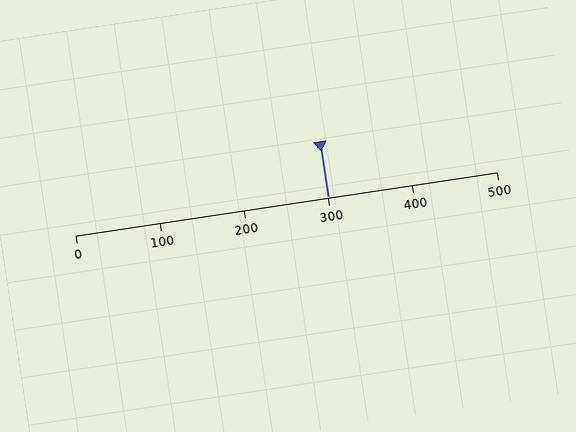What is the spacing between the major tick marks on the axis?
The major ticks are spaced 100 apart.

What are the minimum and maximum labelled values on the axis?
The axis runs from 0 to 500.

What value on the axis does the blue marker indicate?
The marker indicates approximately 300.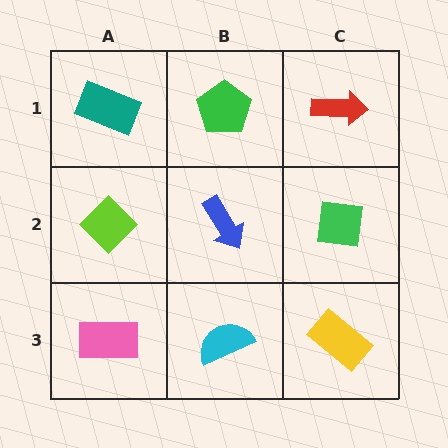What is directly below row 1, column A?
A lime diamond.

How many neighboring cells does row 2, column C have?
3.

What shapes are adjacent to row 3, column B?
A blue arrow (row 2, column B), a pink rectangle (row 3, column A), a yellow rectangle (row 3, column C).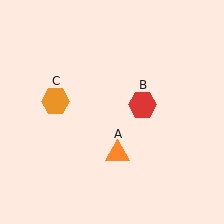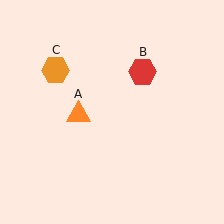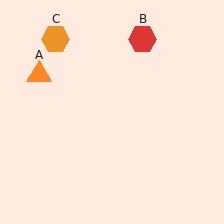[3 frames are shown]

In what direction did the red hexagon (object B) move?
The red hexagon (object B) moved up.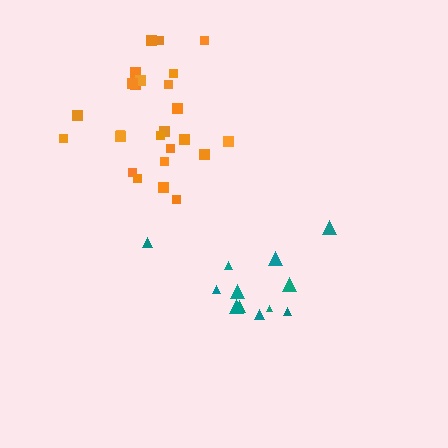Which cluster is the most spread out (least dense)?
Teal.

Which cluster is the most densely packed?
Orange.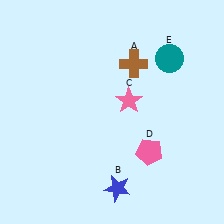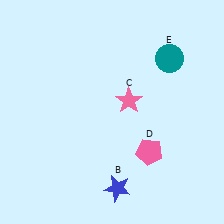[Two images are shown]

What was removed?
The brown cross (A) was removed in Image 2.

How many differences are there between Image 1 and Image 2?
There is 1 difference between the two images.